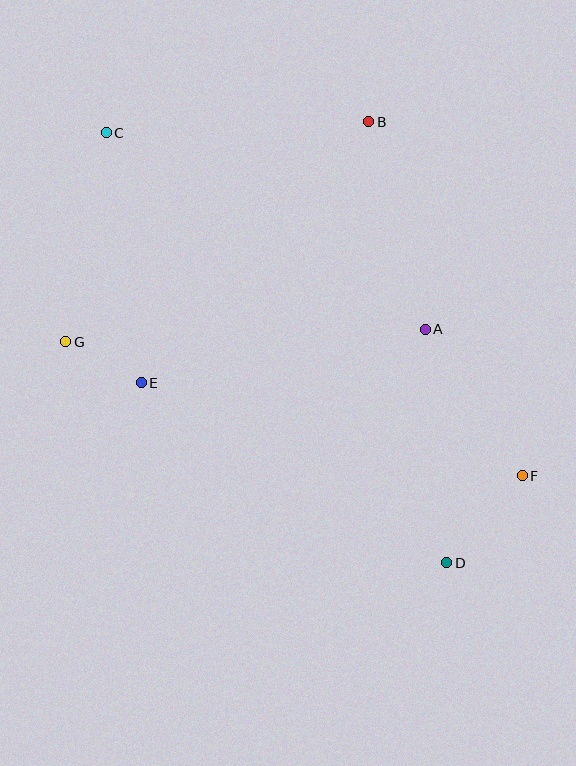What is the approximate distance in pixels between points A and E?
The distance between A and E is approximately 289 pixels.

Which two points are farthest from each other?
Points C and D are farthest from each other.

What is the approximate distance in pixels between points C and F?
The distance between C and F is approximately 539 pixels.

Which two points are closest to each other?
Points E and G are closest to each other.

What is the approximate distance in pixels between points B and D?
The distance between B and D is approximately 448 pixels.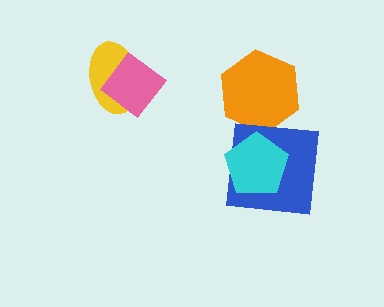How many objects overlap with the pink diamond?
1 object overlaps with the pink diamond.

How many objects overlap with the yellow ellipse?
1 object overlaps with the yellow ellipse.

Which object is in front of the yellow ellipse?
The pink diamond is in front of the yellow ellipse.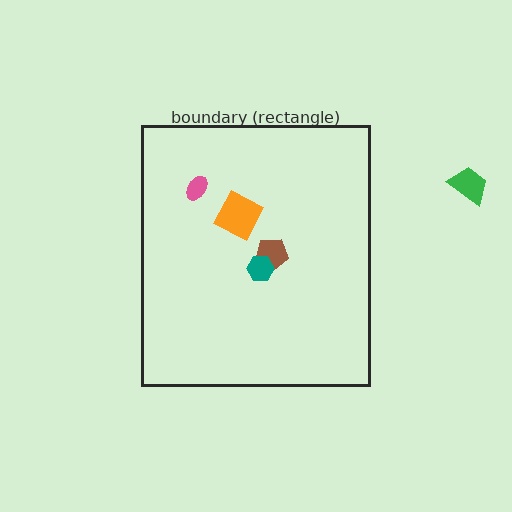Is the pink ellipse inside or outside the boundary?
Inside.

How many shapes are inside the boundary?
4 inside, 1 outside.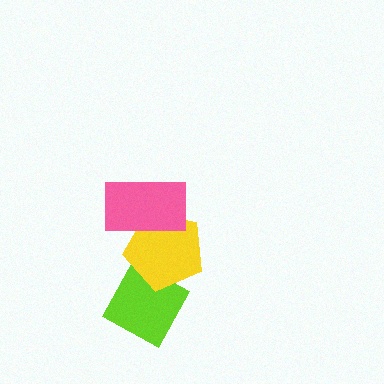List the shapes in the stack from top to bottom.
From top to bottom: the pink rectangle, the yellow pentagon, the lime diamond.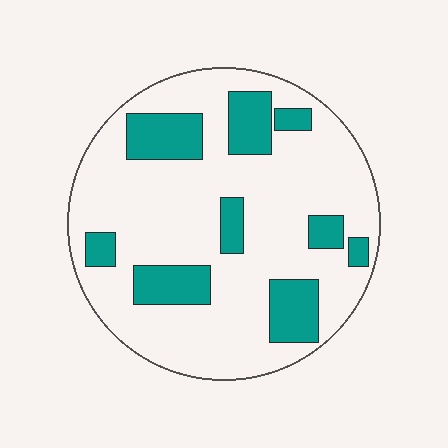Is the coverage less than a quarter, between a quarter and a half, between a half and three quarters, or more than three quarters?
Less than a quarter.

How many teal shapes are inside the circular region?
9.